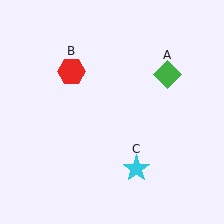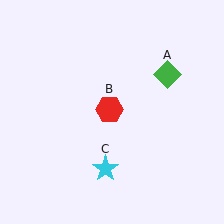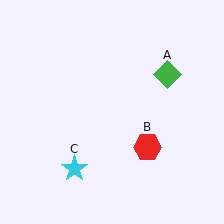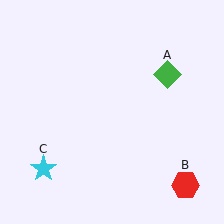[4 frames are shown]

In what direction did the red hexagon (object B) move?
The red hexagon (object B) moved down and to the right.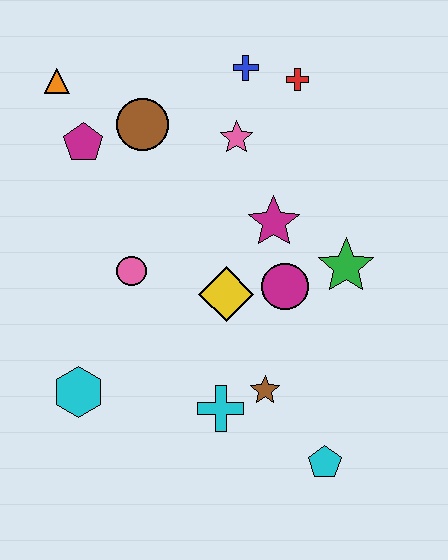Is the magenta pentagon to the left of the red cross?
Yes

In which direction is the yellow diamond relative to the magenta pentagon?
The yellow diamond is below the magenta pentagon.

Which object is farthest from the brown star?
The orange triangle is farthest from the brown star.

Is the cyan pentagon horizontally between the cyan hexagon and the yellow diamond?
No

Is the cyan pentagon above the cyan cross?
No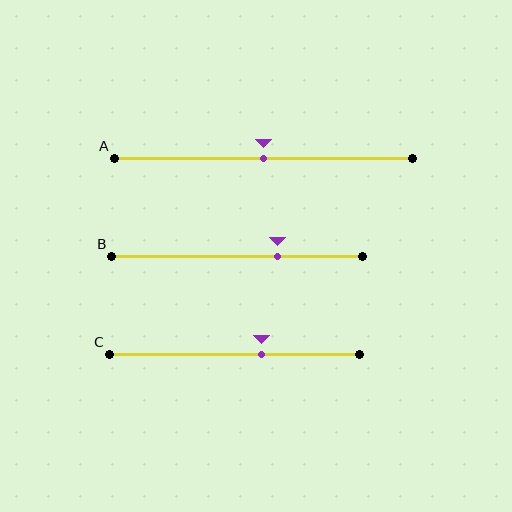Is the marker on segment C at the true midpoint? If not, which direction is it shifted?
No, the marker on segment C is shifted to the right by about 11% of the segment length.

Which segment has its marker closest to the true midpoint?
Segment A has its marker closest to the true midpoint.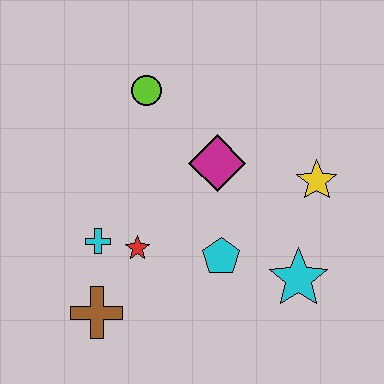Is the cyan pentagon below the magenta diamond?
Yes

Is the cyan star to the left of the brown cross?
No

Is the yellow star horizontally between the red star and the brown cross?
No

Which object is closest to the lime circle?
The magenta diamond is closest to the lime circle.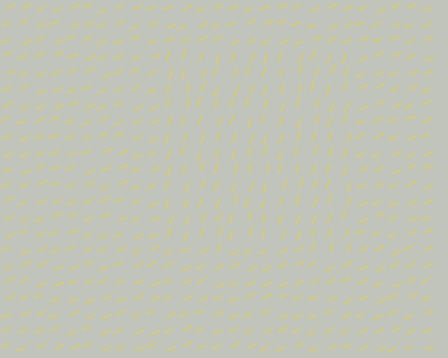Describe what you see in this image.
The image is filled with small yellow line segments. A rectangle region in the image has lines oriented differently from the surrounding lines, creating a visible texture boundary.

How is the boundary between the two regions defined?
The boundary is defined purely by a change in line orientation (approximately 45 degrees difference). All lines are the same color and thickness.